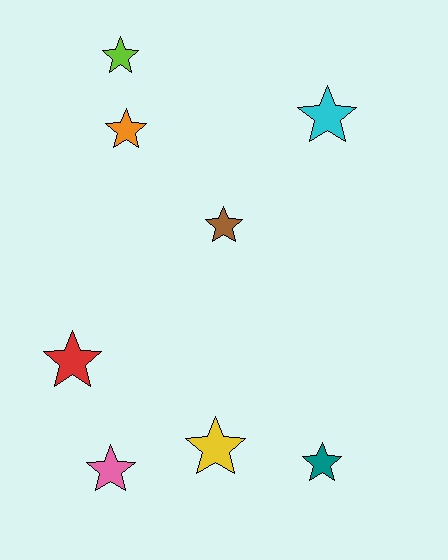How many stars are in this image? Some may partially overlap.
There are 8 stars.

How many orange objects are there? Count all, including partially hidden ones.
There is 1 orange object.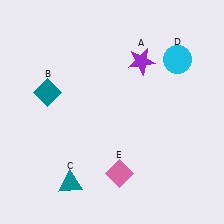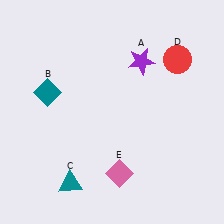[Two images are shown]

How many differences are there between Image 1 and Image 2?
There is 1 difference between the two images.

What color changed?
The circle (D) changed from cyan in Image 1 to red in Image 2.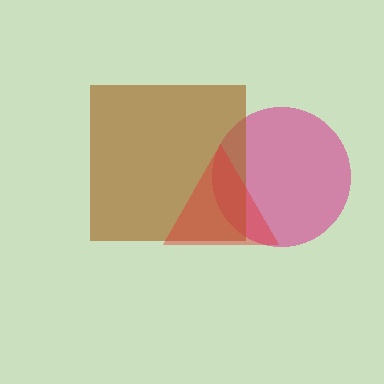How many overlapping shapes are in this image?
There are 3 overlapping shapes in the image.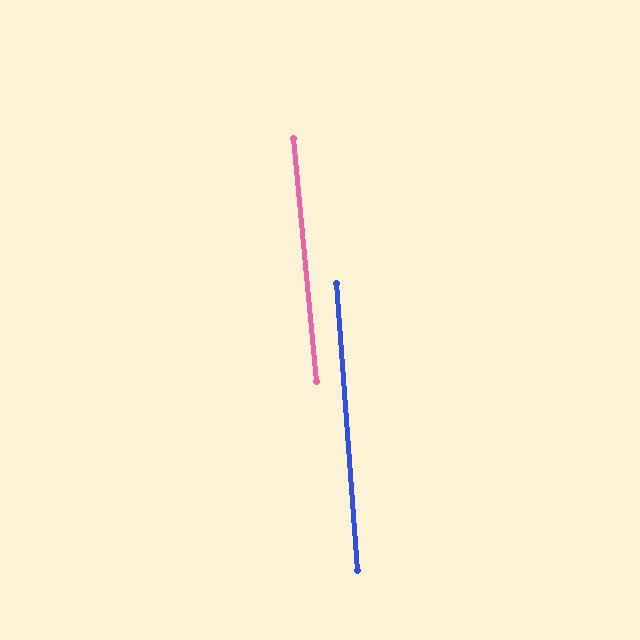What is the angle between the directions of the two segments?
Approximately 1 degree.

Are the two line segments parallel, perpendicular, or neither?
Parallel — their directions differ by only 1.3°.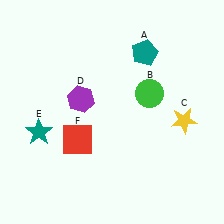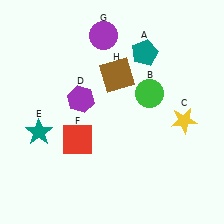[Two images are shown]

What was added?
A purple circle (G), a brown square (H) were added in Image 2.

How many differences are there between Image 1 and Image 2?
There are 2 differences between the two images.